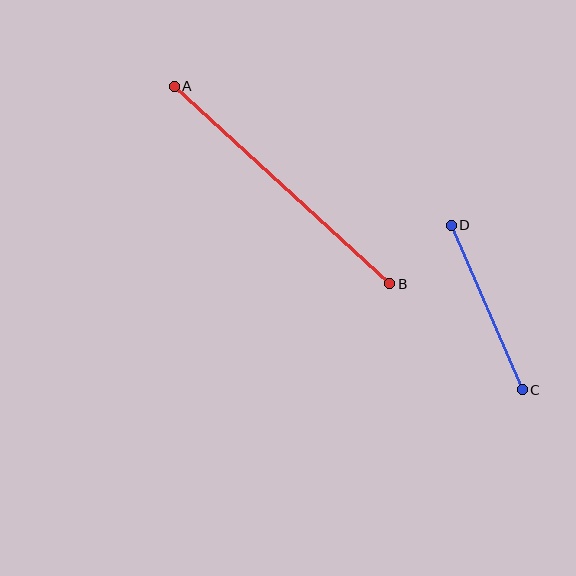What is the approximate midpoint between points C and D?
The midpoint is at approximately (487, 307) pixels.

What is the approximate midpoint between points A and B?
The midpoint is at approximately (282, 185) pixels.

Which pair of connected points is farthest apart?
Points A and B are farthest apart.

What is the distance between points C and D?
The distance is approximately 179 pixels.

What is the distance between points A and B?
The distance is approximately 292 pixels.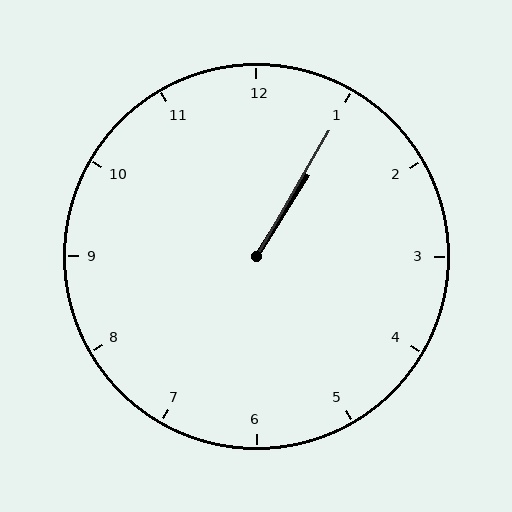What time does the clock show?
1:05.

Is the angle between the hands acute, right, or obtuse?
It is acute.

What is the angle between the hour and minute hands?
Approximately 2 degrees.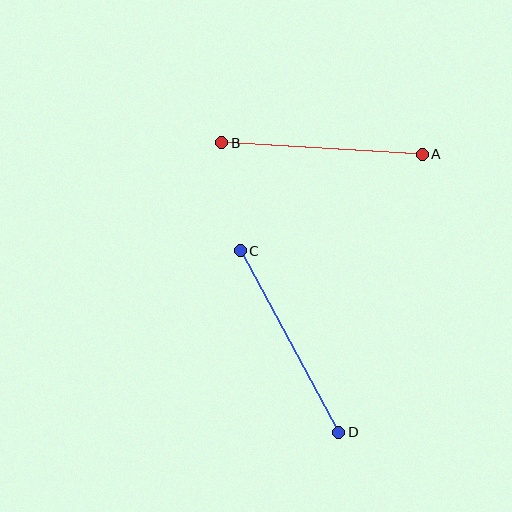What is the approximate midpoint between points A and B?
The midpoint is at approximately (322, 149) pixels.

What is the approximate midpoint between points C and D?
The midpoint is at approximately (290, 341) pixels.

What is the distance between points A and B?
The distance is approximately 201 pixels.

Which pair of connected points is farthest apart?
Points C and D are farthest apart.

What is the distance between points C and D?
The distance is approximately 207 pixels.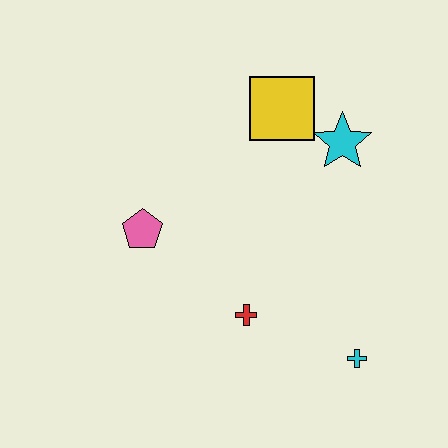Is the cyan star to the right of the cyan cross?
No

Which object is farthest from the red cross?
The yellow square is farthest from the red cross.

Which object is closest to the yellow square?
The cyan star is closest to the yellow square.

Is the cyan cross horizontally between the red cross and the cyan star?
No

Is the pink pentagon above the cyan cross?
Yes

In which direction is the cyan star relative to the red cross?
The cyan star is above the red cross.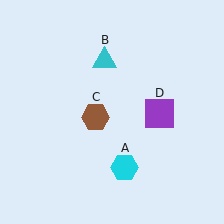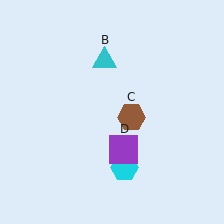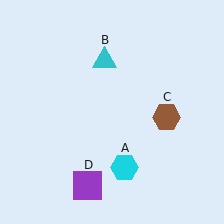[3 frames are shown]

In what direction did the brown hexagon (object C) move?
The brown hexagon (object C) moved right.